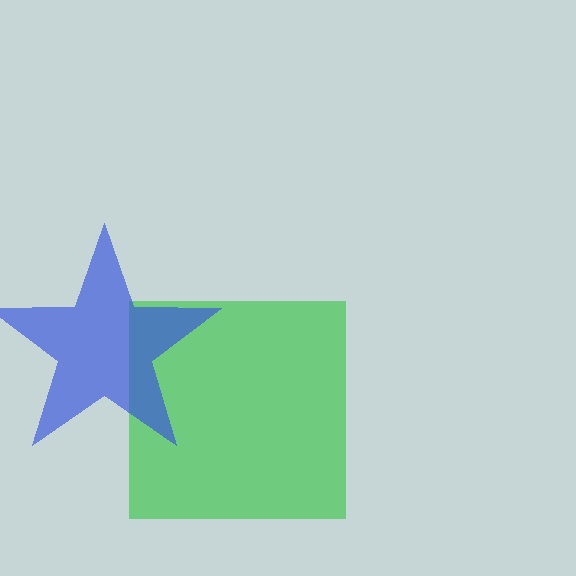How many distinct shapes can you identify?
There are 2 distinct shapes: a green square, a blue star.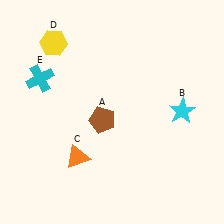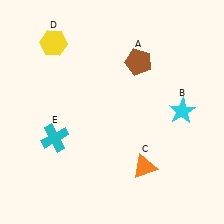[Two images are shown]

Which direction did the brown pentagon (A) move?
The brown pentagon (A) moved up.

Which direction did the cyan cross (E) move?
The cyan cross (E) moved down.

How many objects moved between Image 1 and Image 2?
3 objects moved between the two images.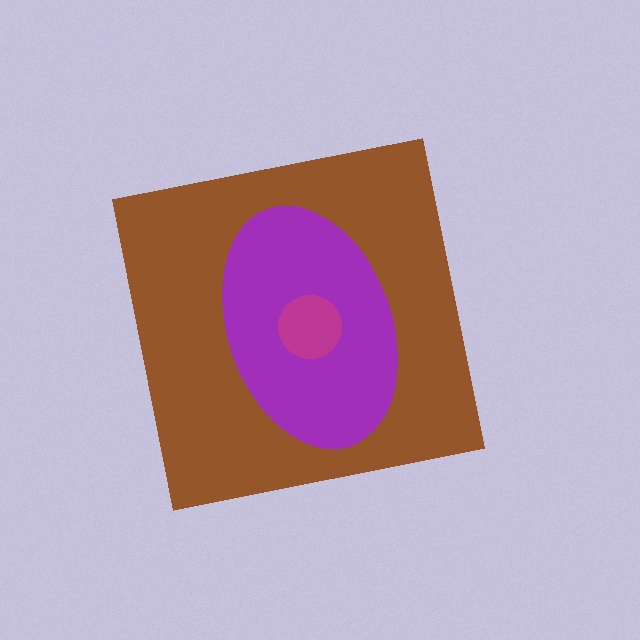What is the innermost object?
The magenta circle.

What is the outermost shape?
The brown square.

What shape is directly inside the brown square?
The purple ellipse.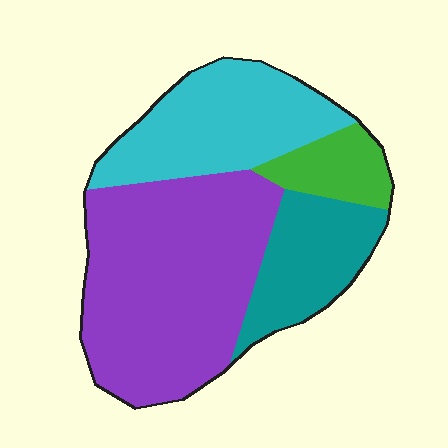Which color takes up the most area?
Purple, at roughly 50%.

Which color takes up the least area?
Green, at roughly 10%.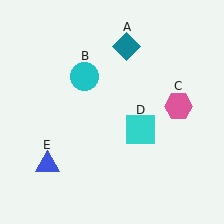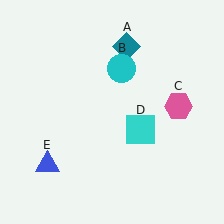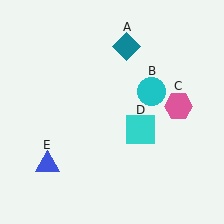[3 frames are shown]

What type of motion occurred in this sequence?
The cyan circle (object B) rotated clockwise around the center of the scene.